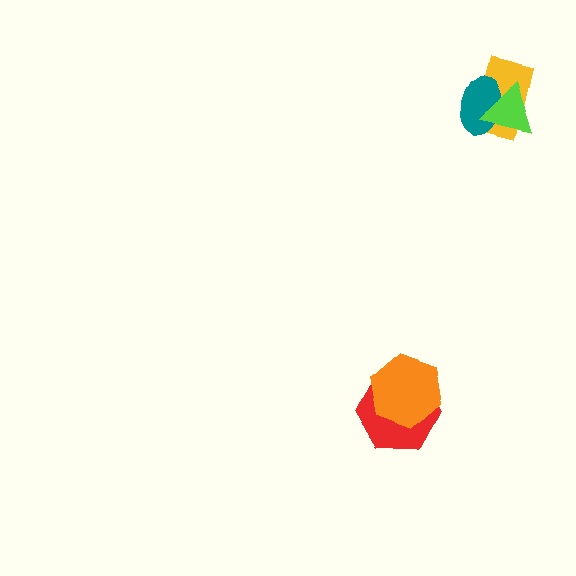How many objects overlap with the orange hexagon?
1 object overlaps with the orange hexagon.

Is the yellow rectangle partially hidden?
Yes, it is partially covered by another shape.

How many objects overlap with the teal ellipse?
2 objects overlap with the teal ellipse.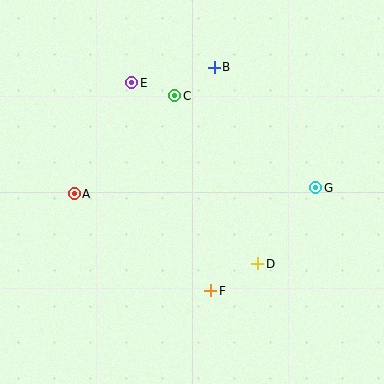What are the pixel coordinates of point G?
Point G is at (316, 188).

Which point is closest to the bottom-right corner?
Point D is closest to the bottom-right corner.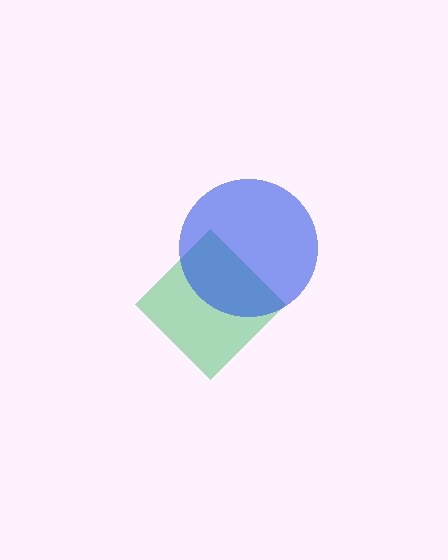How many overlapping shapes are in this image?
There are 2 overlapping shapes in the image.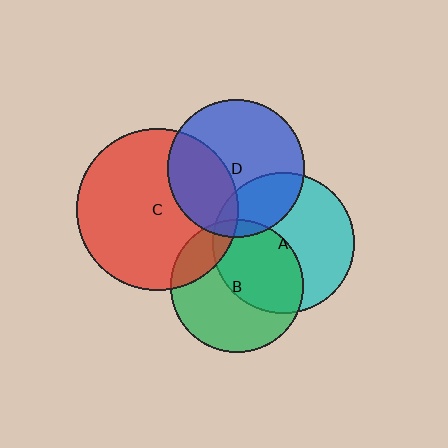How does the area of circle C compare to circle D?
Approximately 1.4 times.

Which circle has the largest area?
Circle C (red).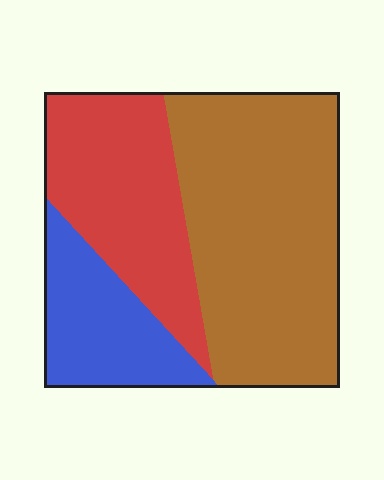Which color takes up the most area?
Brown, at roughly 50%.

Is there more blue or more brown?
Brown.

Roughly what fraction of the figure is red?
Red takes up about one third (1/3) of the figure.